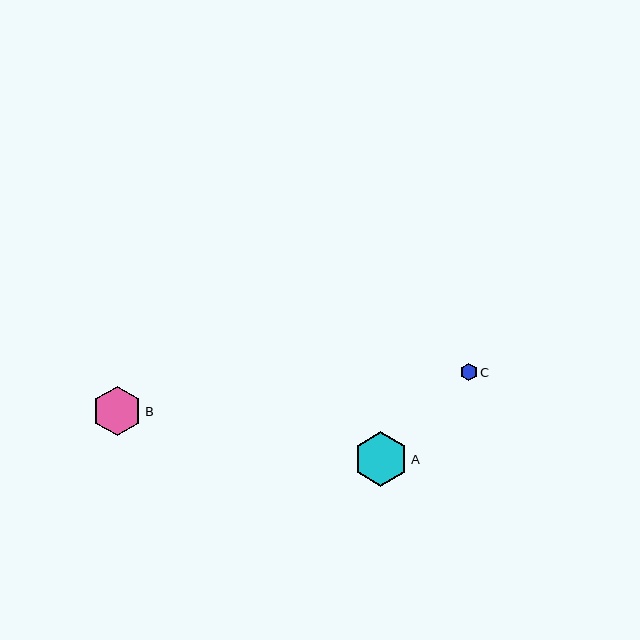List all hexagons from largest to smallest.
From largest to smallest: A, B, C.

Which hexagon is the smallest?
Hexagon C is the smallest with a size of approximately 17 pixels.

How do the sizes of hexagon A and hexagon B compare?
Hexagon A and hexagon B are approximately the same size.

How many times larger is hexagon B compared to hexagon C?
Hexagon B is approximately 2.9 times the size of hexagon C.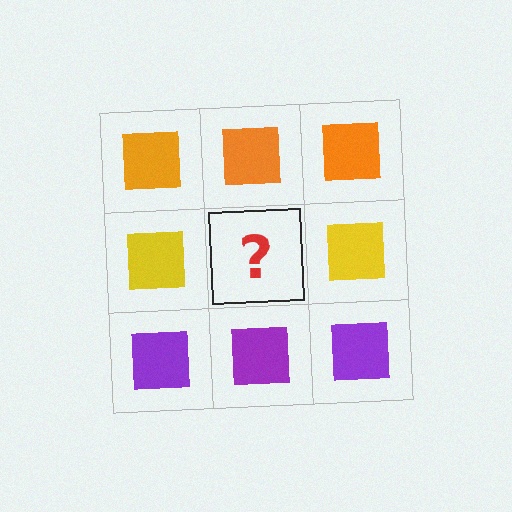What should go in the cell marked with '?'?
The missing cell should contain a yellow square.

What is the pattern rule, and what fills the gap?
The rule is that each row has a consistent color. The gap should be filled with a yellow square.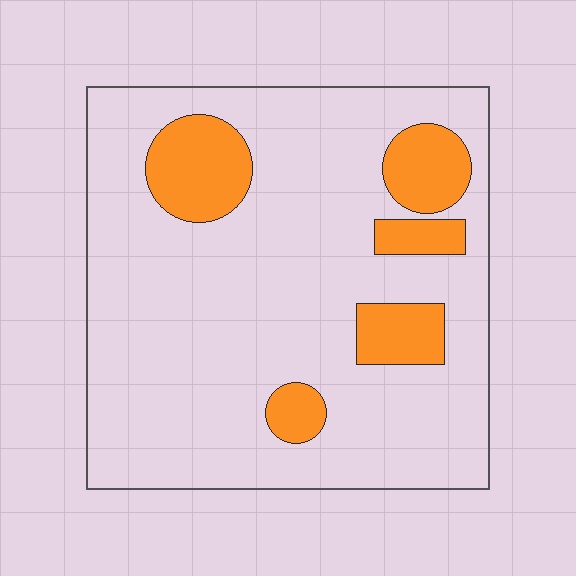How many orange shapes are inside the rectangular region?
5.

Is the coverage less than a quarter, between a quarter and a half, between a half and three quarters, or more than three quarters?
Less than a quarter.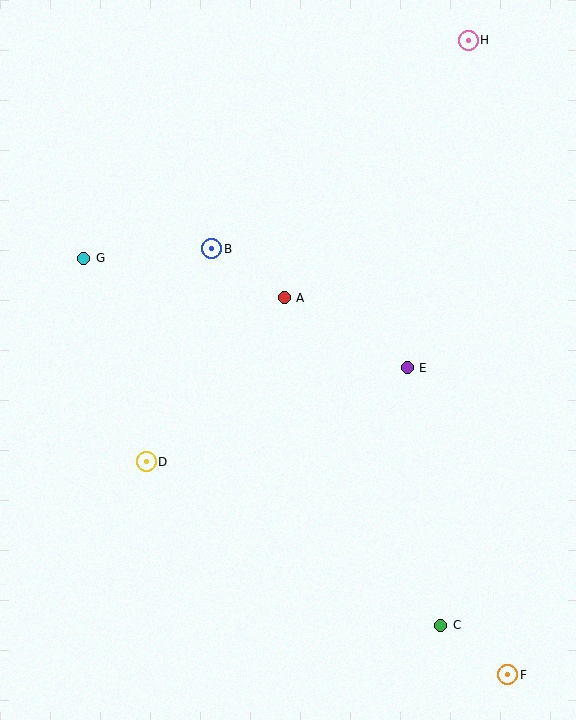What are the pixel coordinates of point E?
Point E is at (407, 368).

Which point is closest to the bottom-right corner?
Point F is closest to the bottom-right corner.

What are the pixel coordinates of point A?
Point A is at (284, 298).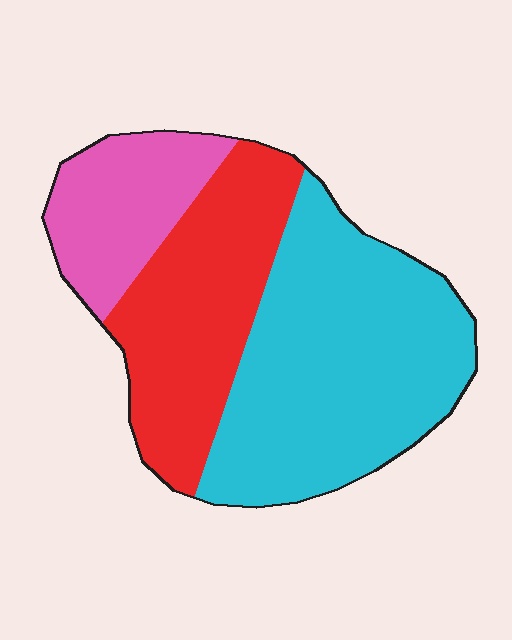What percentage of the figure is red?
Red takes up about one third (1/3) of the figure.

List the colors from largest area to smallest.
From largest to smallest: cyan, red, pink.